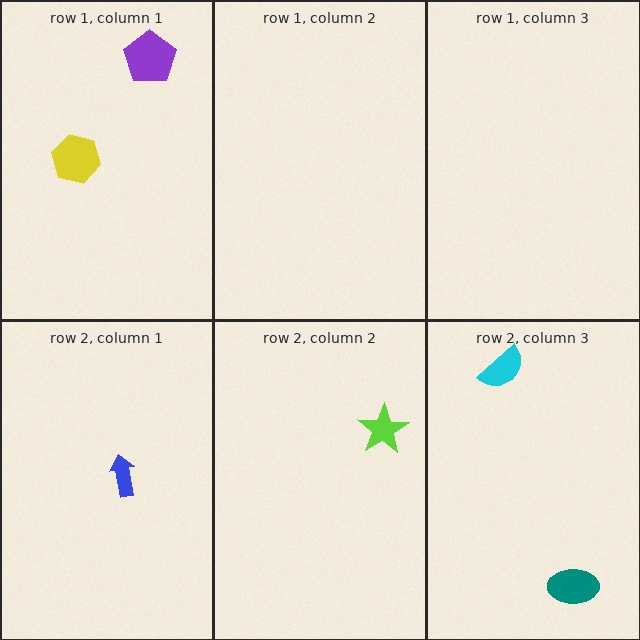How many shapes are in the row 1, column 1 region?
2.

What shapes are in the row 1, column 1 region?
The purple pentagon, the yellow hexagon.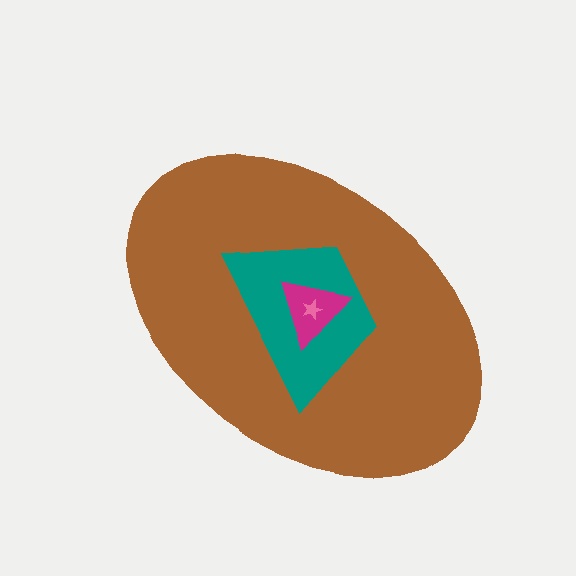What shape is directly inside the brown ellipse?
The teal trapezoid.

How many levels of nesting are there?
4.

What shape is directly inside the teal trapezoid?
The magenta triangle.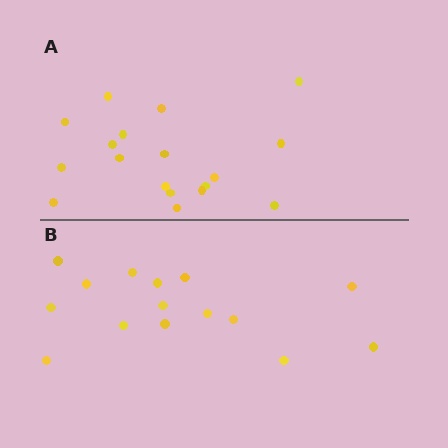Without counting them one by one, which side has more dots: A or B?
Region A (the top region) has more dots.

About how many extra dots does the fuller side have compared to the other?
Region A has just a few more — roughly 2 or 3 more dots than region B.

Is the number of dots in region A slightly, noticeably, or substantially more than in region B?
Region A has only slightly more — the two regions are fairly close. The ratio is roughly 1.2 to 1.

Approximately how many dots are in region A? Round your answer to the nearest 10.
About 20 dots. (The exact count is 18, which rounds to 20.)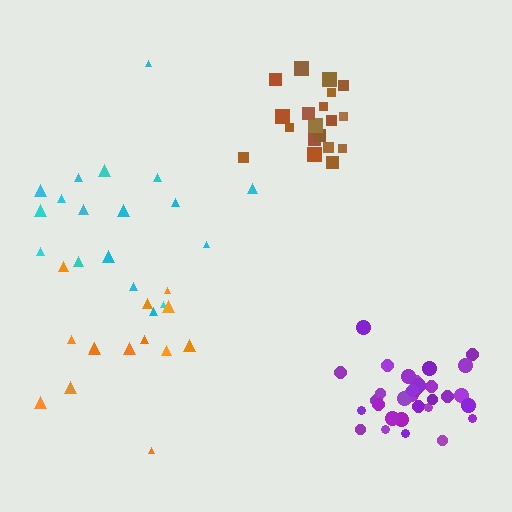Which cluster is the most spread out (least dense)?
Orange.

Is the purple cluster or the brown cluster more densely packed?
Brown.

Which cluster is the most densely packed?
Brown.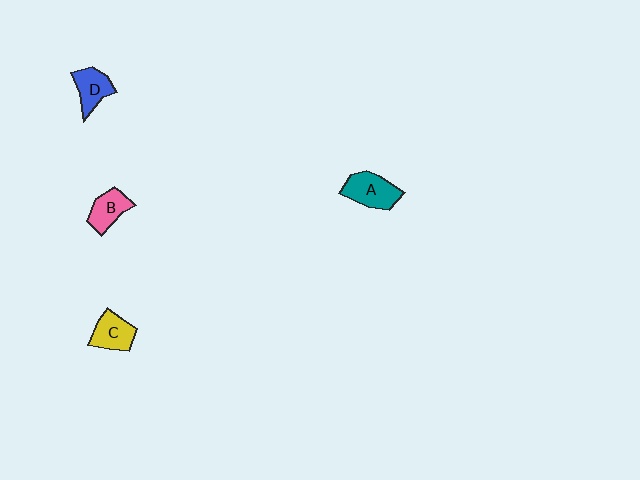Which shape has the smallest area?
Shape B (pink).